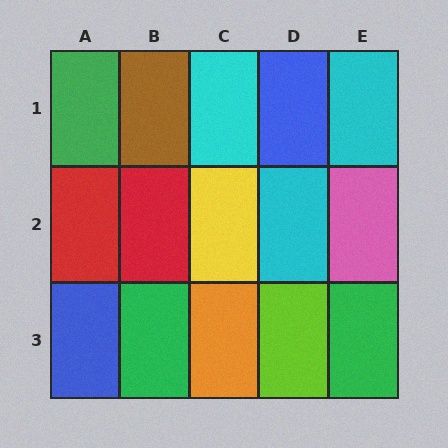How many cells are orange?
1 cell is orange.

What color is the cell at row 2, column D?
Cyan.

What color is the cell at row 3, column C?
Orange.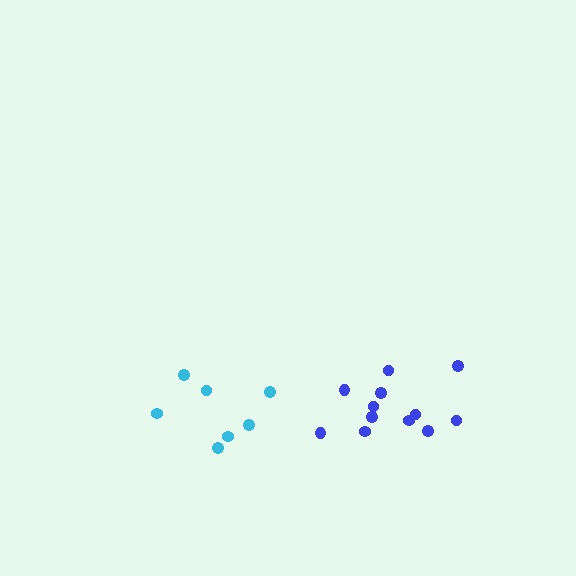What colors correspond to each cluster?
The clusters are colored: blue, cyan.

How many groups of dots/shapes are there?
There are 2 groups.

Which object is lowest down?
The cyan cluster is bottommost.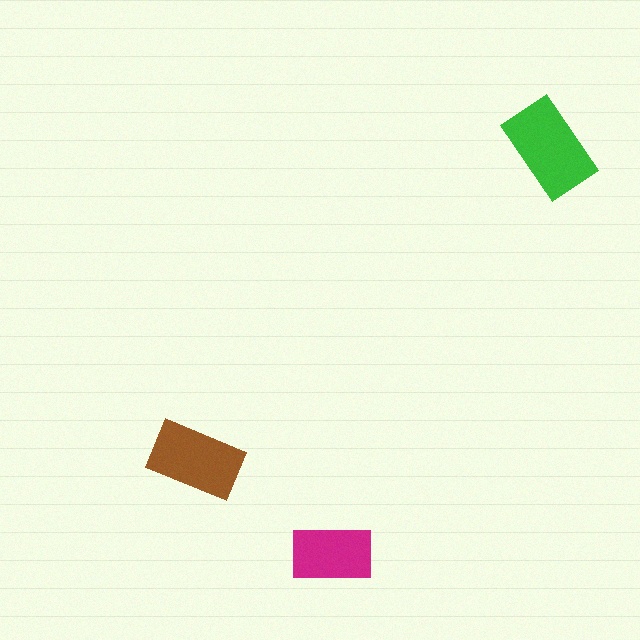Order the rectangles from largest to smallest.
the green one, the brown one, the magenta one.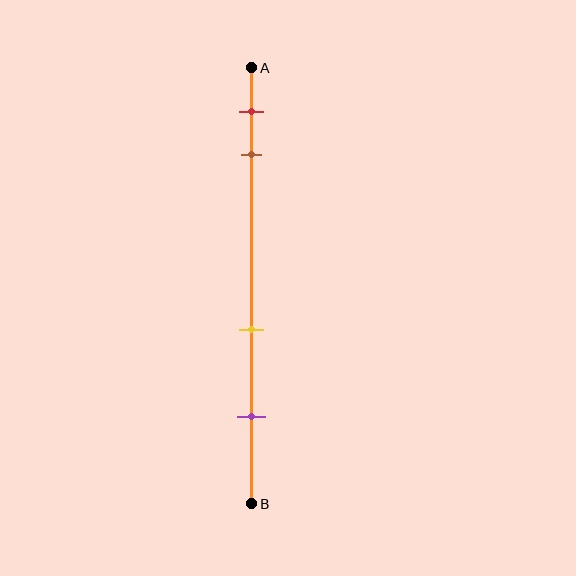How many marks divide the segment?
There are 4 marks dividing the segment.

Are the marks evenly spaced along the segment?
No, the marks are not evenly spaced.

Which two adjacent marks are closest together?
The red and brown marks are the closest adjacent pair.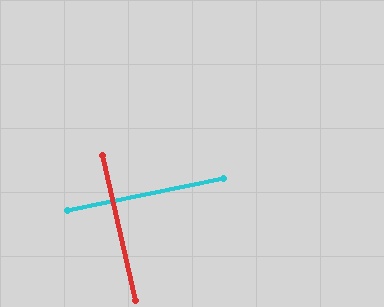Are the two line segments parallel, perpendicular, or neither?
Perpendicular — they meet at approximately 89°.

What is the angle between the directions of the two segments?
Approximately 89 degrees.